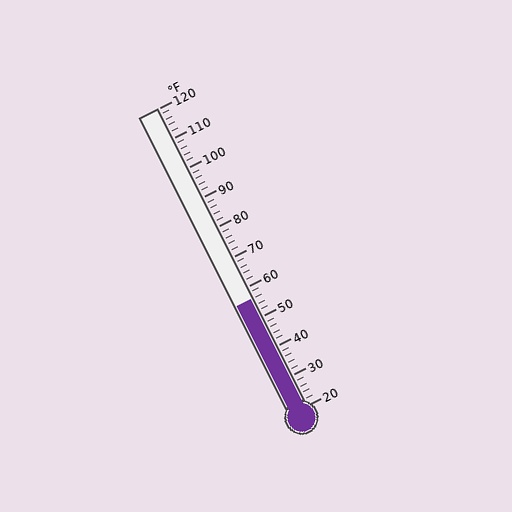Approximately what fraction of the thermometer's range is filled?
The thermometer is filled to approximately 35% of its range.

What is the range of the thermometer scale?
The thermometer scale ranges from 20°F to 120°F.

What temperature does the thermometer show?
The thermometer shows approximately 56°F.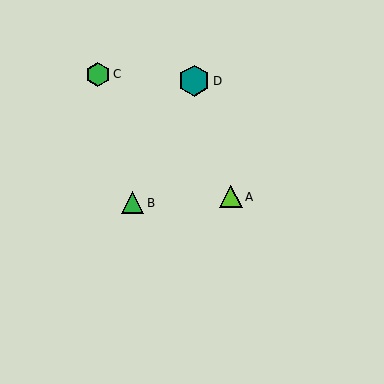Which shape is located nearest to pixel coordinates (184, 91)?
The teal hexagon (labeled D) at (194, 81) is nearest to that location.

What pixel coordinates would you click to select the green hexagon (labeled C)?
Click at (98, 74) to select the green hexagon C.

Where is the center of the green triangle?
The center of the green triangle is at (133, 203).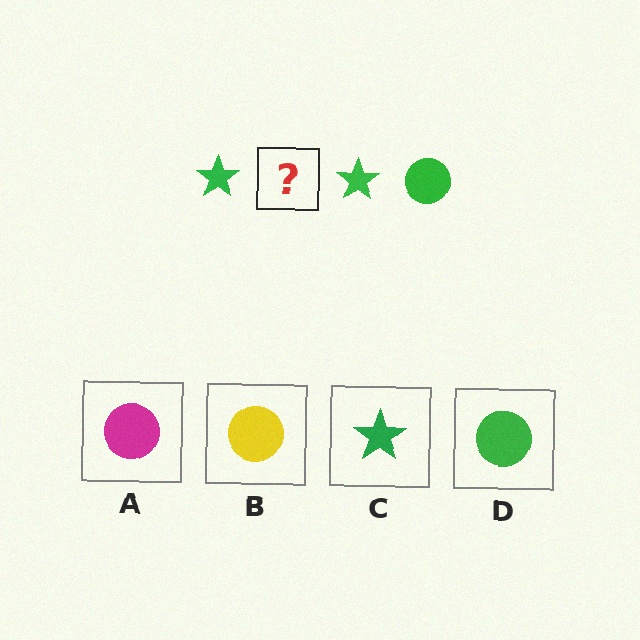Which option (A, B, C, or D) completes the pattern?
D.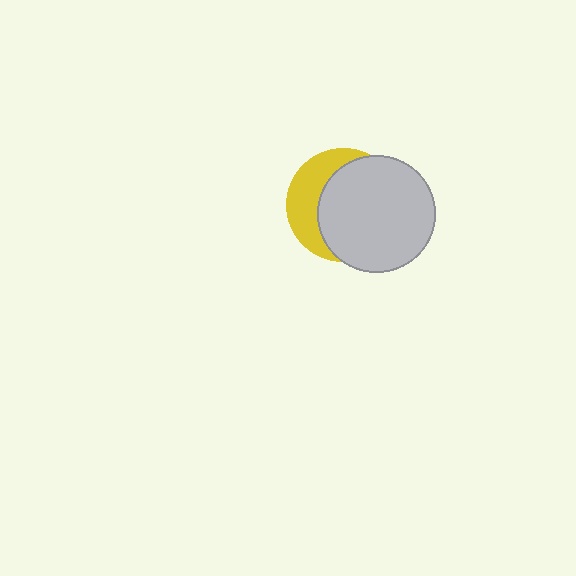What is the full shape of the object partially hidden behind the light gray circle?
The partially hidden object is a yellow circle.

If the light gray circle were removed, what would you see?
You would see the complete yellow circle.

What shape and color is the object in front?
The object in front is a light gray circle.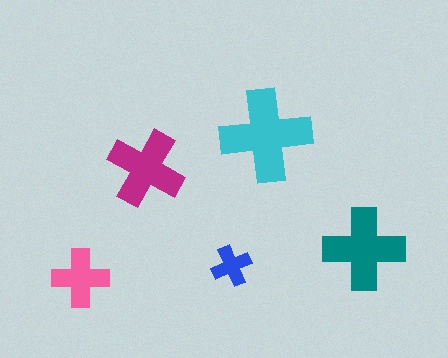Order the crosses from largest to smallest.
the cyan one, the teal one, the magenta one, the pink one, the blue one.